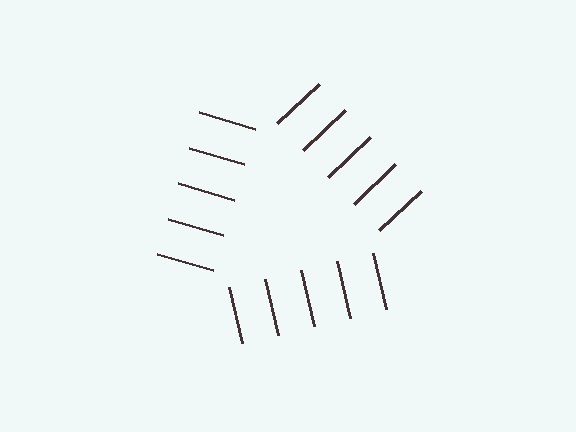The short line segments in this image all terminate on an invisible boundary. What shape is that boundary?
An illusory triangle — the line segments terminate on its edges but no continuous stroke is drawn.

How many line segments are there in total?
15 — 5 along each of the 3 edges.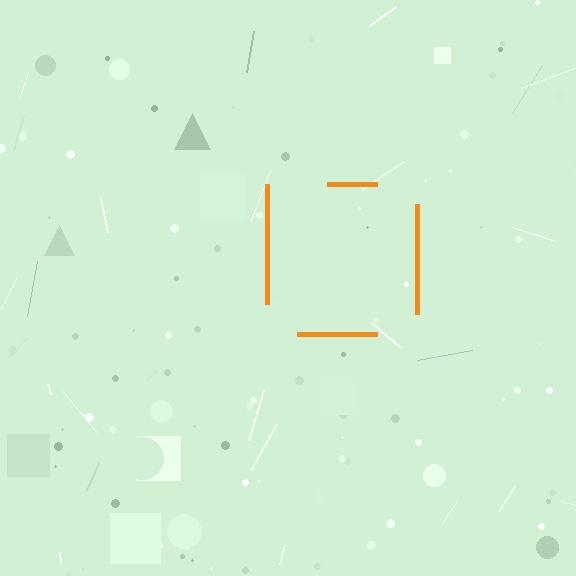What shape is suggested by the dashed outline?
The dashed outline suggests a square.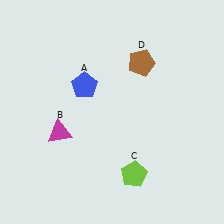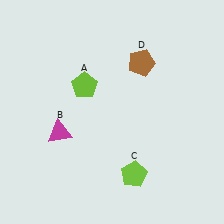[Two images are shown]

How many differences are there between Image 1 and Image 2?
There is 1 difference between the two images.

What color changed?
The pentagon (A) changed from blue in Image 1 to lime in Image 2.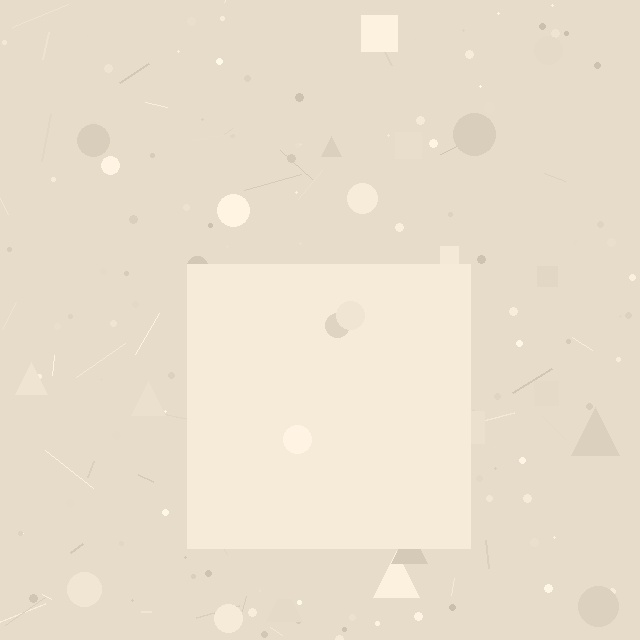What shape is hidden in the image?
A square is hidden in the image.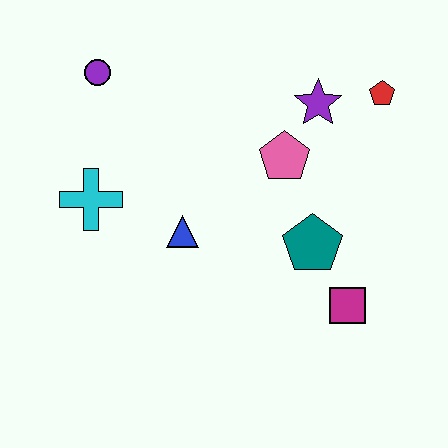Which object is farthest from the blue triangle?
The red pentagon is farthest from the blue triangle.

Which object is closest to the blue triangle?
The cyan cross is closest to the blue triangle.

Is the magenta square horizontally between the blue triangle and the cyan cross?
No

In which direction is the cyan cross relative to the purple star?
The cyan cross is to the left of the purple star.